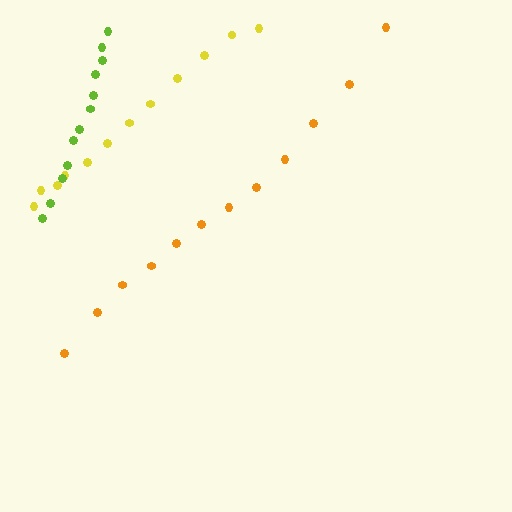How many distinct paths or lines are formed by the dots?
There are 3 distinct paths.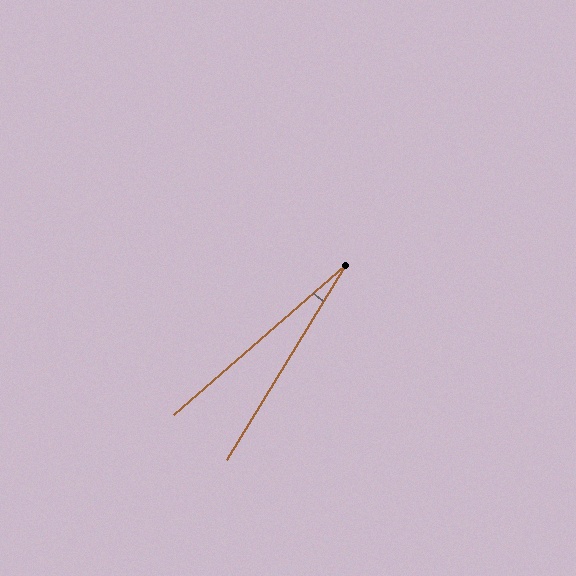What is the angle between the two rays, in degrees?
Approximately 17 degrees.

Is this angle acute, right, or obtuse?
It is acute.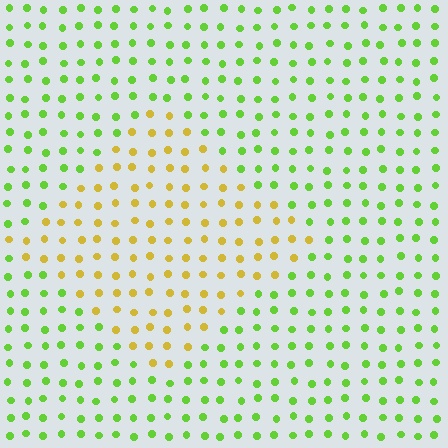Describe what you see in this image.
The image is filled with small lime elements in a uniform arrangement. A diamond-shaped region is visible where the elements are tinted to a slightly different hue, forming a subtle color boundary.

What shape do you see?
I see a diamond.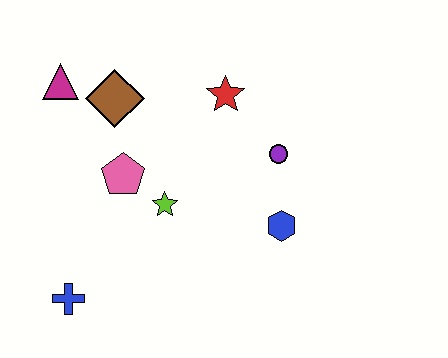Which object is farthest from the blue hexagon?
The magenta triangle is farthest from the blue hexagon.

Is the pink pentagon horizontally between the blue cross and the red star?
Yes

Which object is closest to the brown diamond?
The magenta triangle is closest to the brown diamond.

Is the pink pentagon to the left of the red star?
Yes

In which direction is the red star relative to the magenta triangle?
The red star is to the right of the magenta triangle.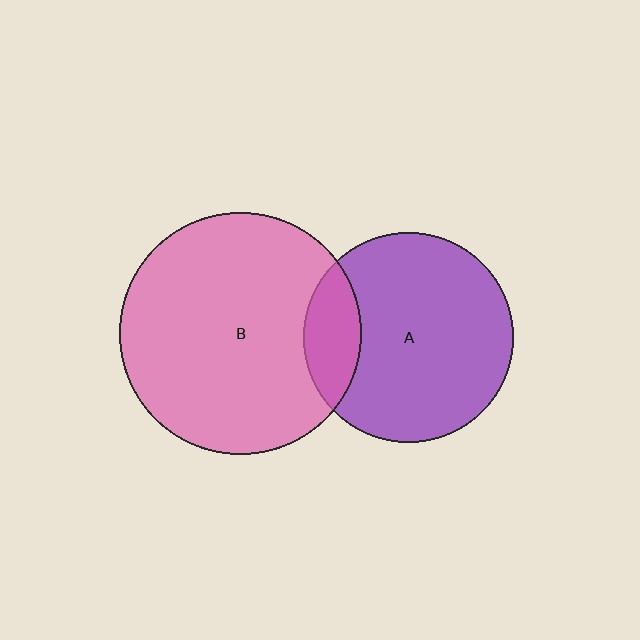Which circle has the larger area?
Circle B (pink).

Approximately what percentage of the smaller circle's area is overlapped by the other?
Approximately 15%.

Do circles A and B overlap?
Yes.